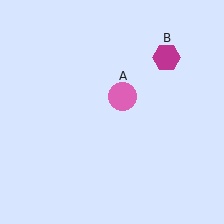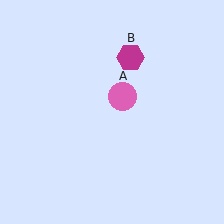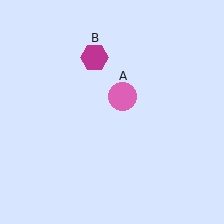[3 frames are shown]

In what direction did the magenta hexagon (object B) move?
The magenta hexagon (object B) moved left.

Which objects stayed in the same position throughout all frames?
Pink circle (object A) remained stationary.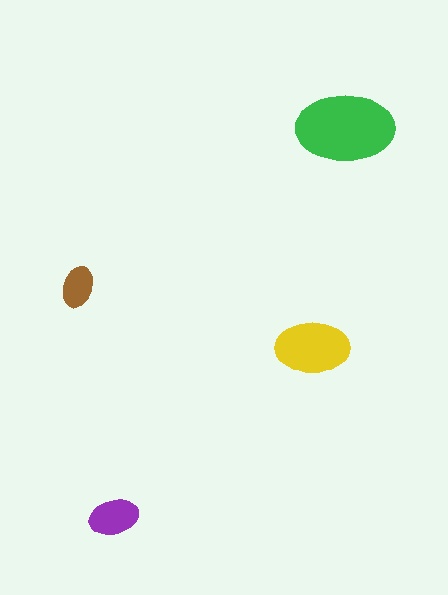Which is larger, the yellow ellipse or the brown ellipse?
The yellow one.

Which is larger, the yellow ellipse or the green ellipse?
The green one.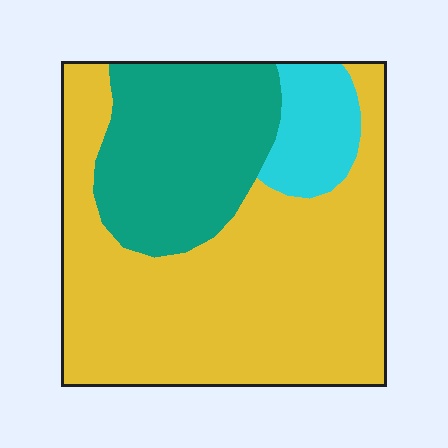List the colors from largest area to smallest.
From largest to smallest: yellow, teal, cyan.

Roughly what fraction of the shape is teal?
Teal takes up about one quarter (1/4) of the shape.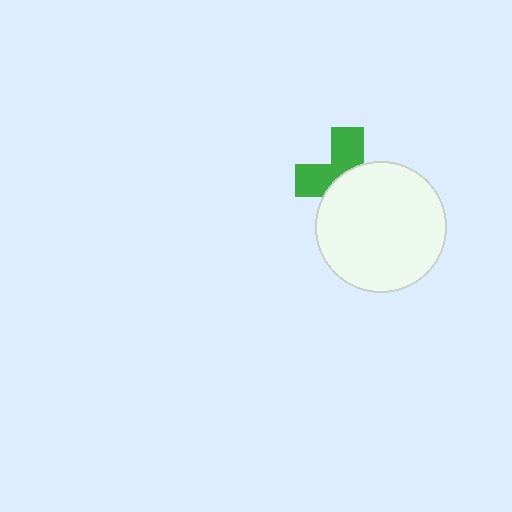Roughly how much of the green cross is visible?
A small part of it is visible (roughly 44%).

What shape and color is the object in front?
The object in front is a white circle.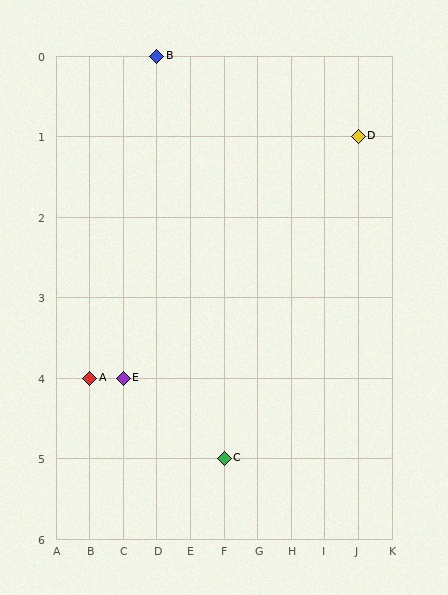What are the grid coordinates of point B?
Point B is at grid coordinates (D, 0).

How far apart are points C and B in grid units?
Points C and B are 2 columns and 5 rows apart (about 5.4 grid units diagonally).